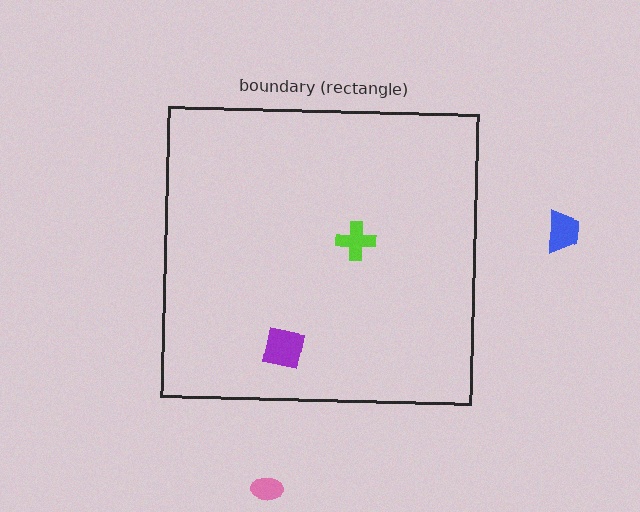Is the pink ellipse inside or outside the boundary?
Outside.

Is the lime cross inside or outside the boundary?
Inside.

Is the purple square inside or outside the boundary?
Inside.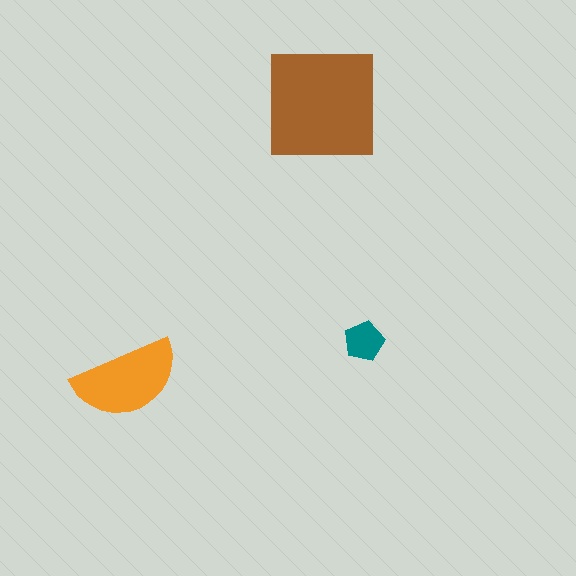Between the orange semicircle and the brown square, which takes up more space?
The brown square.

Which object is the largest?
The brown square.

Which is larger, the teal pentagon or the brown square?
The brown square.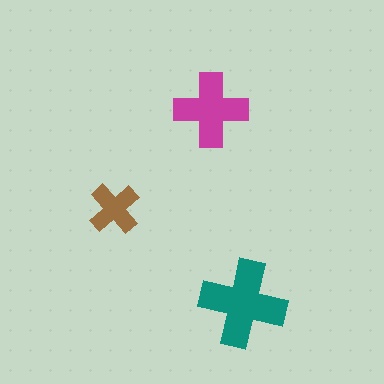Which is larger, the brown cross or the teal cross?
The teal one.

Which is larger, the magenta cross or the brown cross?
The magenta one.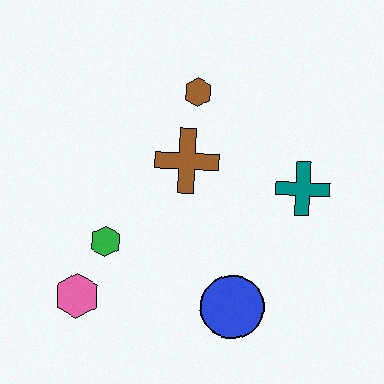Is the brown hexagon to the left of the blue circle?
Yes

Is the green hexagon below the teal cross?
Yes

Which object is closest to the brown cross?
The brown hexagon is closest to the brown cross.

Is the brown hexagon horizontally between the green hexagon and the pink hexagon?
No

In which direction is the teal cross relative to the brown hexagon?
The teal cross is to the right of the brown hexagon.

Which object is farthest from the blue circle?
The brown hexagon is farthest from the blue circle.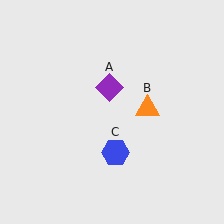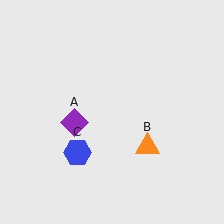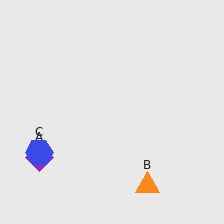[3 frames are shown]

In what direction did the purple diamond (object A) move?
The purple diamond (object A) moved down and to the left.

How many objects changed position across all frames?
3 objects changed position: purple diamond (object A), orange triangle (object B), blue hexagon (object C).